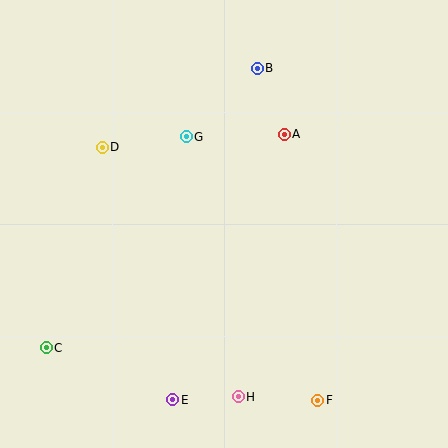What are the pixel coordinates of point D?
Point D is at (102, 147).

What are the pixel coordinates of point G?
Point G is at (186, 137).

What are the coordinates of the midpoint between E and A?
The midpoint between E and A is at (228, 267).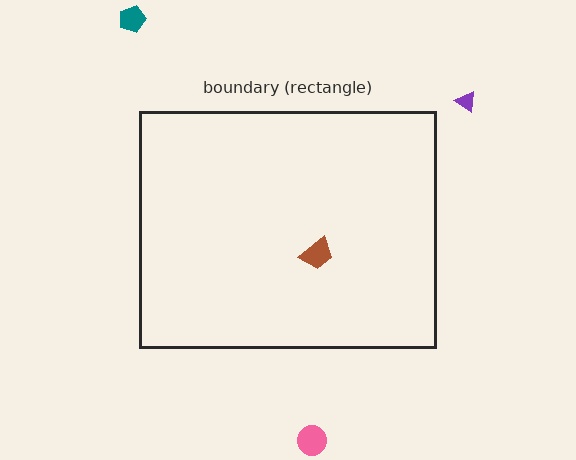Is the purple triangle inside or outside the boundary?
Outside.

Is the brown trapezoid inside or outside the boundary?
Inside.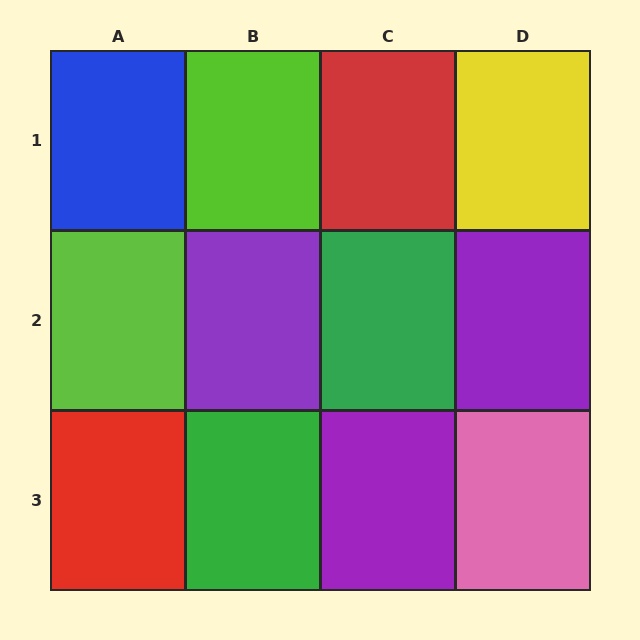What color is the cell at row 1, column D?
Yellow.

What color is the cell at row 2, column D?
Purple.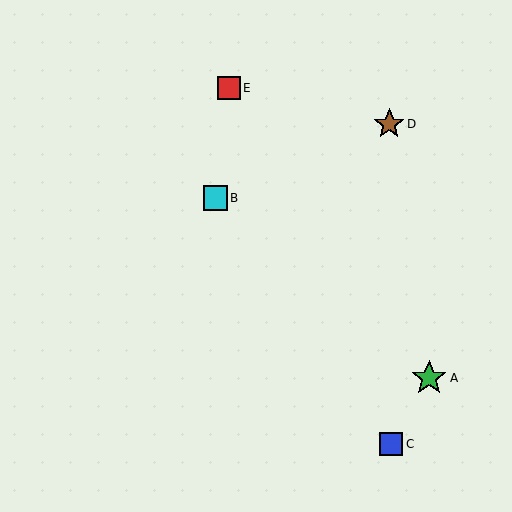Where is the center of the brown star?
The center of the brown star is at (389, 124).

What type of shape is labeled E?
Shape E is a red square.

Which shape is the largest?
The green star (labeled A) is the largest.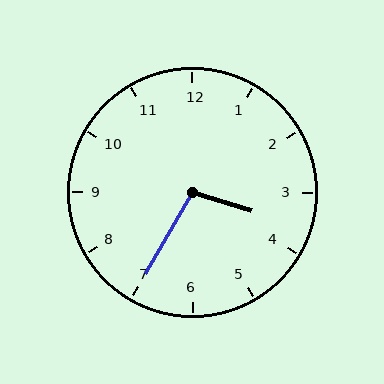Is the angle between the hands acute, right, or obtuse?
It is obtuse.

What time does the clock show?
3:35.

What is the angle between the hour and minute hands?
Approximately 102 degrees.